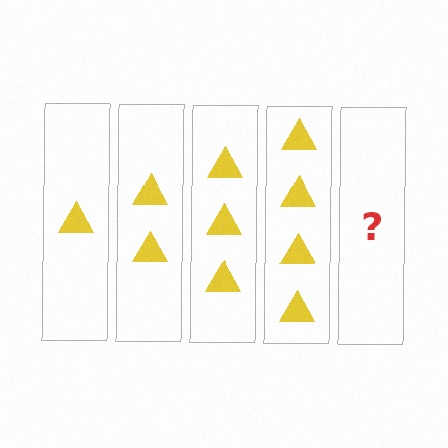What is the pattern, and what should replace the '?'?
The pattern is that each step adds one more triangle. The '?' should be 5 triangles.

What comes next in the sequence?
The next element should be 5 triangles.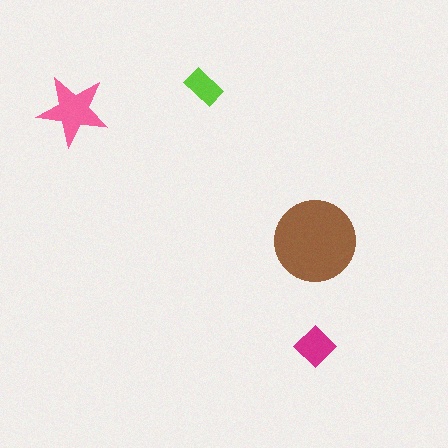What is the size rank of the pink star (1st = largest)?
2nd.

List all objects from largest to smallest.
The brown circle, the pink star, the magenta diamond, the lime rectangle.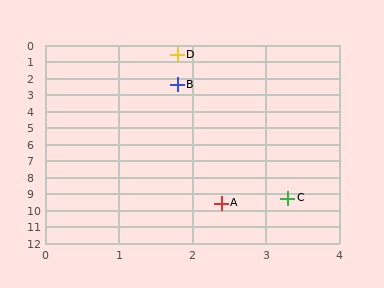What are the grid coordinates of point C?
Point C is at approximately (3.3, 9.3).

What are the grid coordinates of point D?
Point D is at approximately (1.8, 0.6).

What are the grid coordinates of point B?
Point B is at approximately (1.8, 2.4).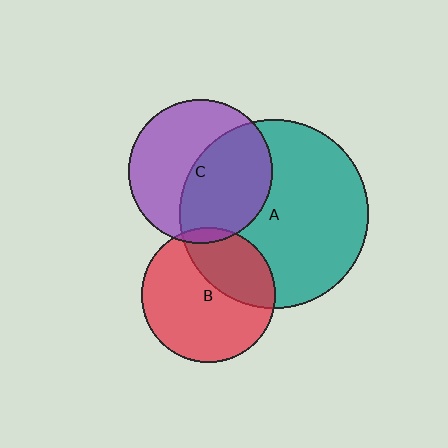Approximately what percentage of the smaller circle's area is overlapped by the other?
Approximately 5%.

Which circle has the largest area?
Circle A (teal).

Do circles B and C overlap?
Yes.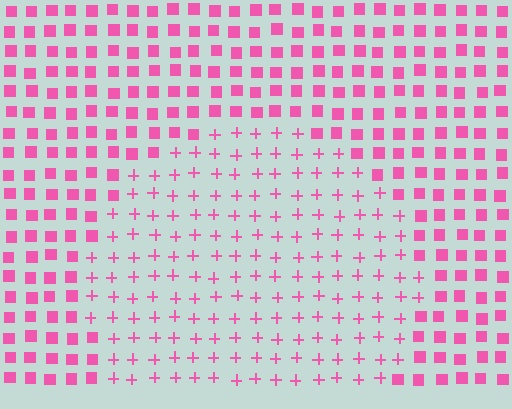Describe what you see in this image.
The image is filled with small pink elements arranged in a uniform grid. A circle-shaped region contains plus signs, while the surrounding area contains squares. The boundary is defined purely by the change in element shape.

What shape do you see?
I see a circle.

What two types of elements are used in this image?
The image uses plus signs inside the circle region and squares outside it.